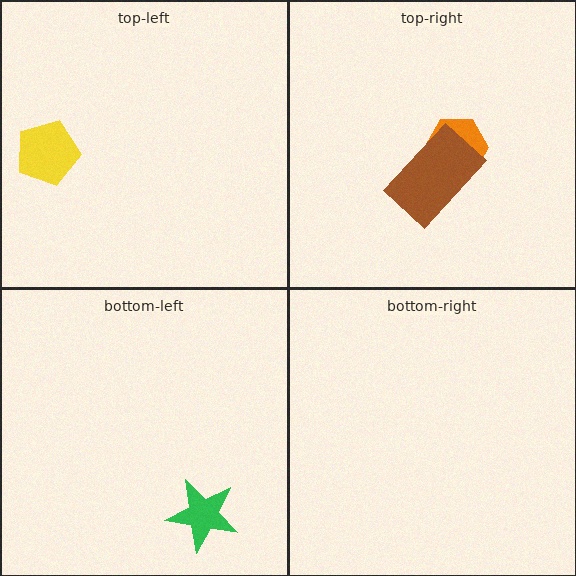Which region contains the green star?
The bottom-left region.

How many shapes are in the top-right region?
2.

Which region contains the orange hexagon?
The top-right region.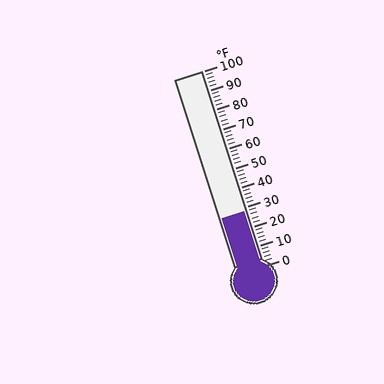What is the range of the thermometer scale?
The thermometer scale ranges from 0°F to 100°F.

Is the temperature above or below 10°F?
The temperature is above 10°F.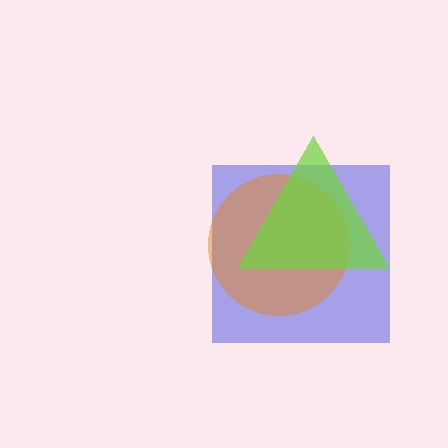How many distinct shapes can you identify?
There are 3 distinct shapes: a blue square, an orange circle, a lime triangle.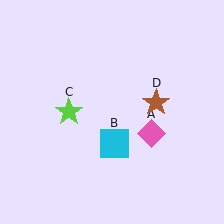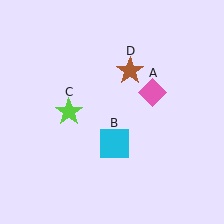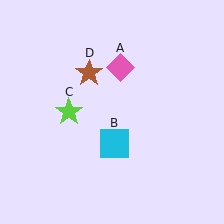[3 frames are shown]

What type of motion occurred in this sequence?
The pink diamond (object A), brown star (object D) rotated counterclockwise around the center of the scene.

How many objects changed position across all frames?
2 objects changed position: pink diamond (object A), brown star (object D).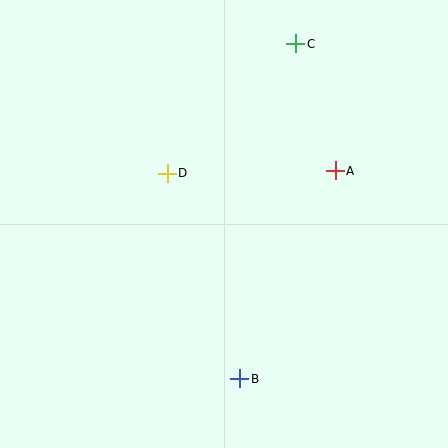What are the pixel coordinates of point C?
Point C is at (296, 44).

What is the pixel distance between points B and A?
The distance between B and A is 229 pixels.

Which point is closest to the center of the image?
Point D at (167, 173) is closest to the center.